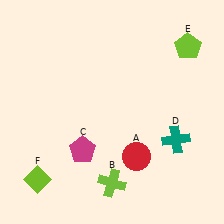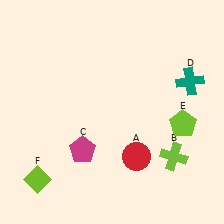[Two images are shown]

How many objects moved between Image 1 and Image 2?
3 objects moved between the two images.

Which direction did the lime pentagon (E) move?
The lime pentagon (E) moved down.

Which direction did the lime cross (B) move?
The lime cross (B) moved right.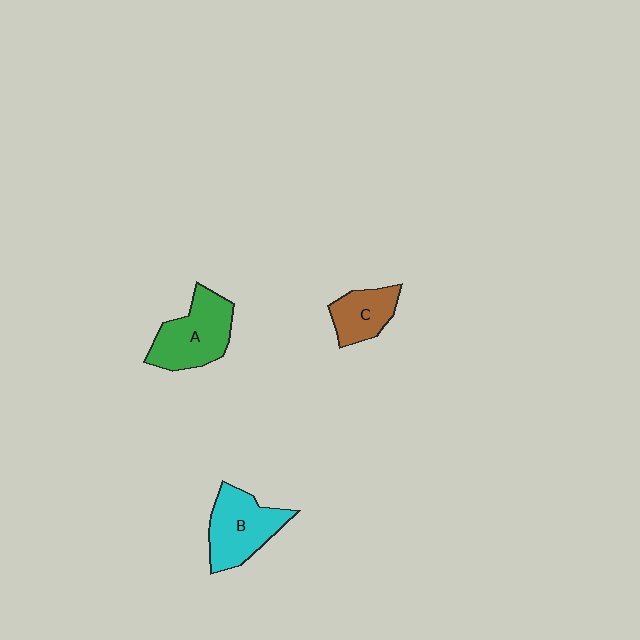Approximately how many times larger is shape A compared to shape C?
Approximately 1.6 times.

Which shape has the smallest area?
Shape C (brown).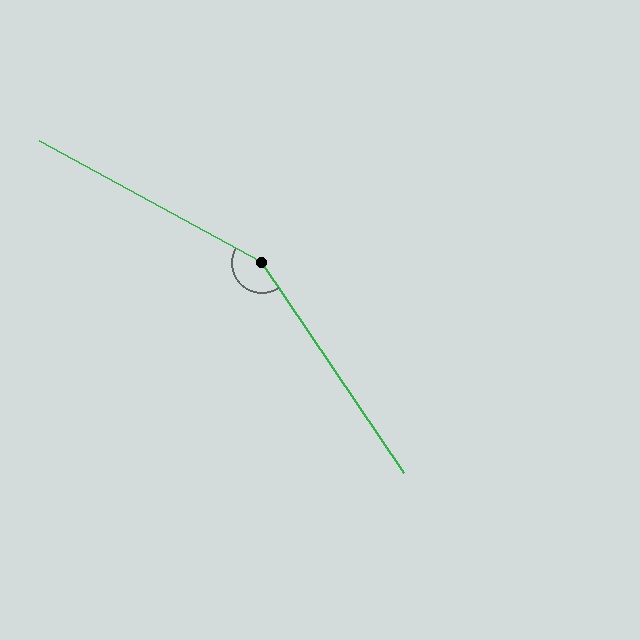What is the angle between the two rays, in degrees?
Approximately 153 degrees.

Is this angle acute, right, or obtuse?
It is obtuse.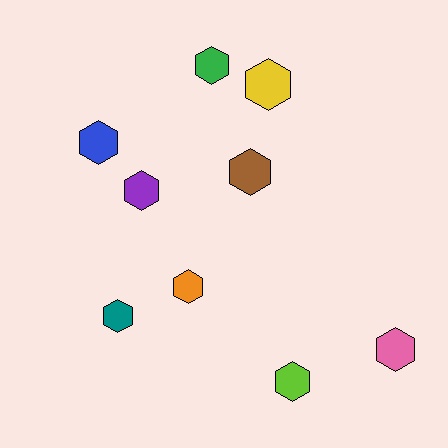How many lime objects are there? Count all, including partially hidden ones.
There is 1 lime object.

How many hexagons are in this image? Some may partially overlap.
There are 9 hexagons.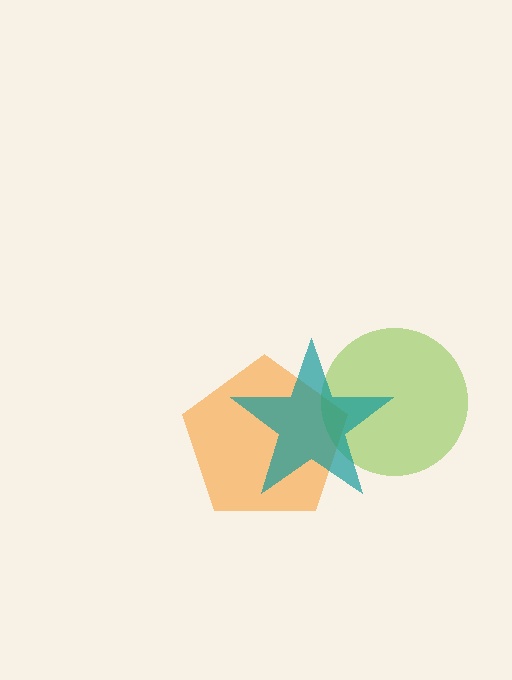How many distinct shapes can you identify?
There are 3 distinct shapes: an orange pentagon, a lime circle, a teal star.